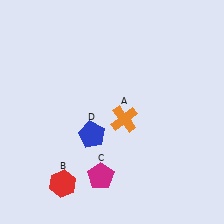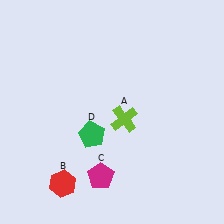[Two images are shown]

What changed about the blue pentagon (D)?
In Image 1, D is blue. In Image 2, it changed to green.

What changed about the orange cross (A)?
In Image 1, A is orange. In Image 2, it changed to lime.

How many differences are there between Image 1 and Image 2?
There are 2 differences between the two images.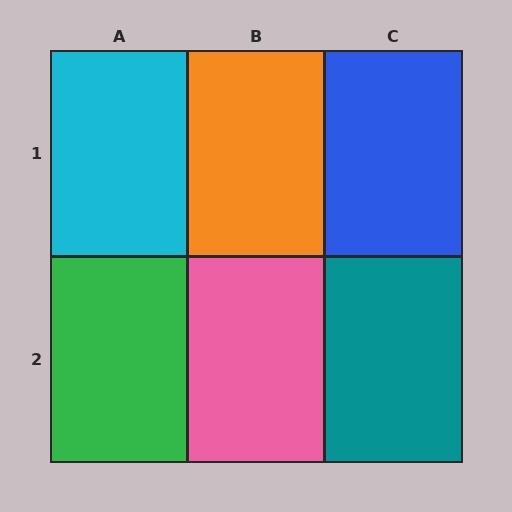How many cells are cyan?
1 cell is cyan.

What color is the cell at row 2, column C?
Teal.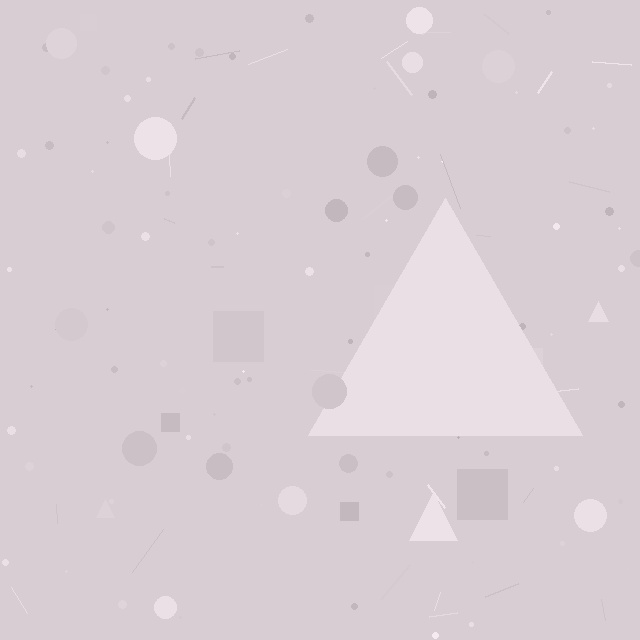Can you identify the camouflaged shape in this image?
The camouflaged shape is a triangle.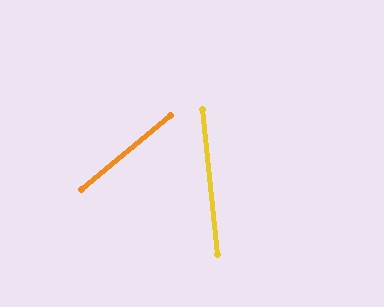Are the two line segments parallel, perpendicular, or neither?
Neither parallel nor perpendicular — they differ by about 56°.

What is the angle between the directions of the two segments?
Approximately 56 degrees.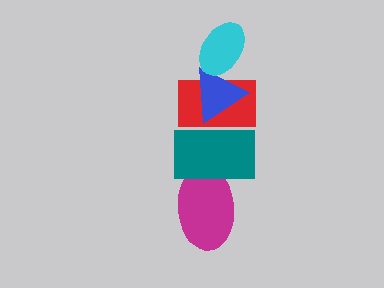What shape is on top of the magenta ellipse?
The teal rectangle is on top of the magenta ellipse.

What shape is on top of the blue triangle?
The cyan ellipse is on top of the blue triangle.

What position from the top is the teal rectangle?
The teal rectangle is 4th from the top.